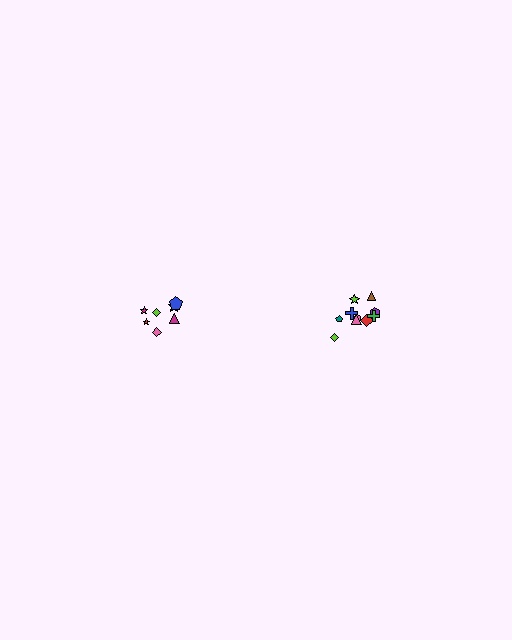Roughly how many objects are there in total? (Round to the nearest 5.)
Roughly 15 objects in total.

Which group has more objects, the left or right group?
The right group.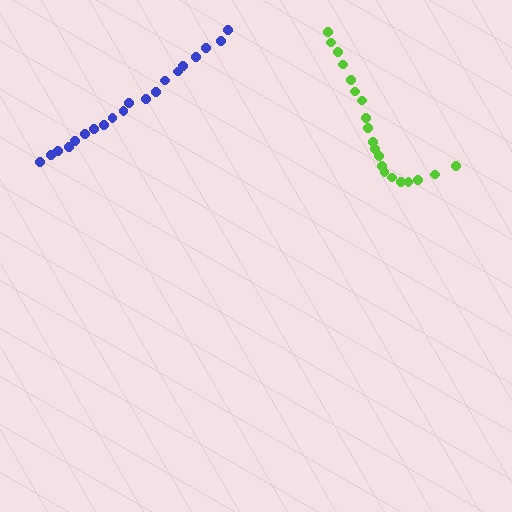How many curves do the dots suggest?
There are 2 distinct paths.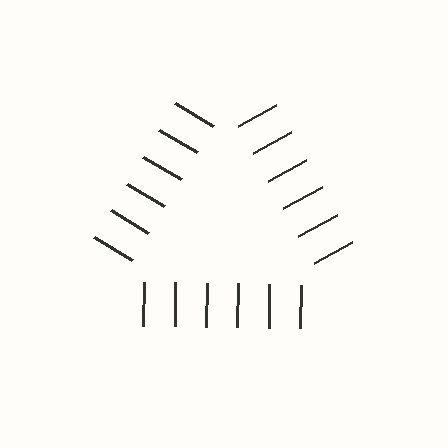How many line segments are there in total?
18 — 6 along each of the 3 edges.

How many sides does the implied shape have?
3 sides — the line-ends trace a triangle.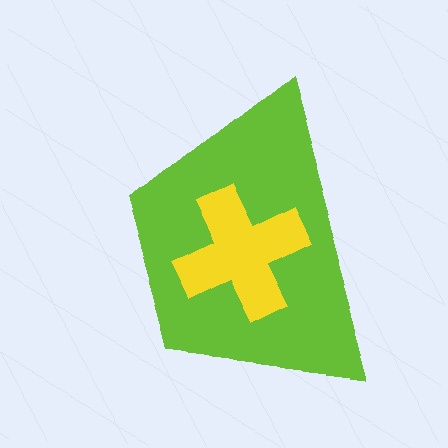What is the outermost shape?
The lime trapezoid.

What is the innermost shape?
The yellow cross.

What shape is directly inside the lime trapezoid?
The yellow cross.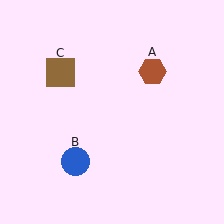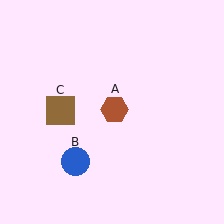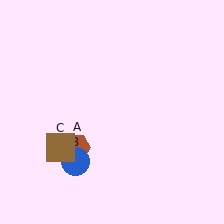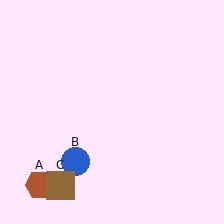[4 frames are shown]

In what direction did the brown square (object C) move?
The brown square (object C) moved down.